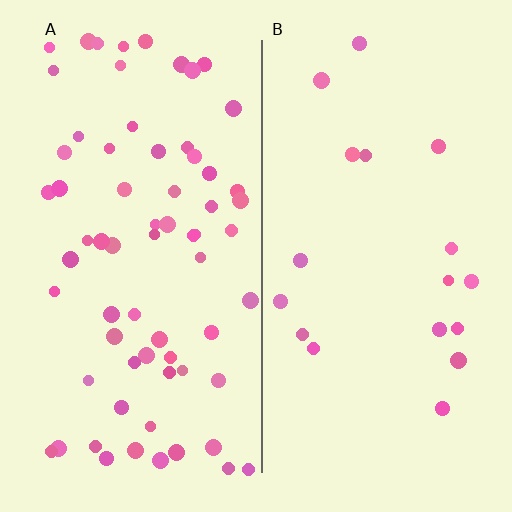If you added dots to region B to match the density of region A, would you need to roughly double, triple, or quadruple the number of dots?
Approximately quadruple.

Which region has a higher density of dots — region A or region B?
A (the left).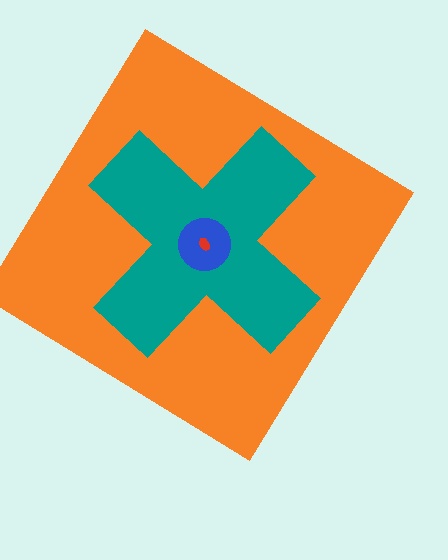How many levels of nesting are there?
4.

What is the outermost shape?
The orange diamond.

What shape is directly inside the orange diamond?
The teal cross.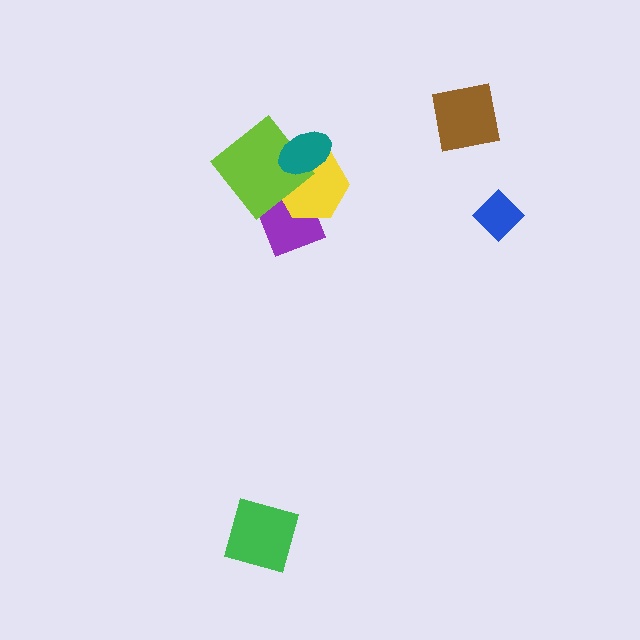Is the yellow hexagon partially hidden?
Yes, it is partially covered by another shape.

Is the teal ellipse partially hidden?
No, no other shape covers it.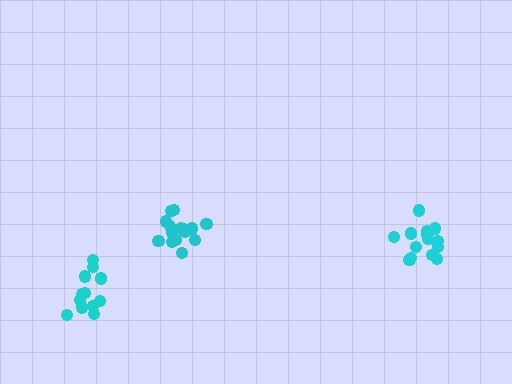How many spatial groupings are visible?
There are 3 spatial groupings.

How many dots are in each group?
Group 1: 12 dots, Group 2: 15 dots, Group 3: 15 dots (42 total).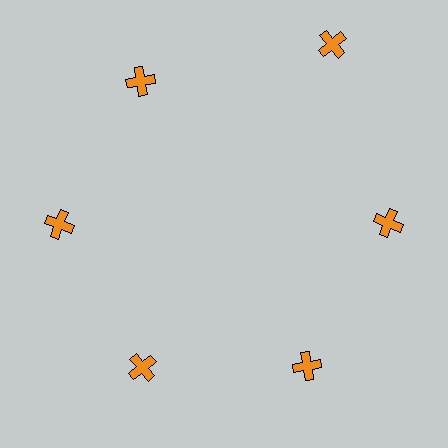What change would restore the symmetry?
The symmetry would be restored by moving it inward, back onto the ring so that all 6 crosses sit at equal angles and equal distance from the center.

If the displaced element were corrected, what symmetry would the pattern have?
It would have 6-fold rotational symmetry — the pattern would map onto itself every 60 degrees.